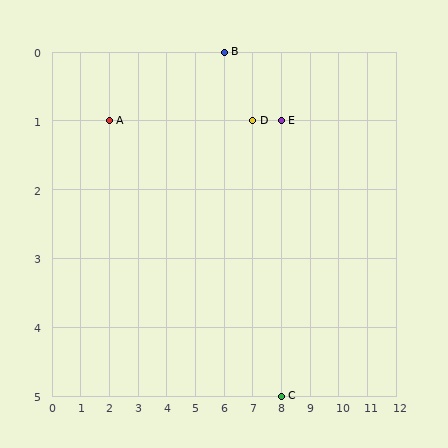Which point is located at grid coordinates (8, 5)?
Point C is at (8, 5).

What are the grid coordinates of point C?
Point C is at grid coordinates (8, 5).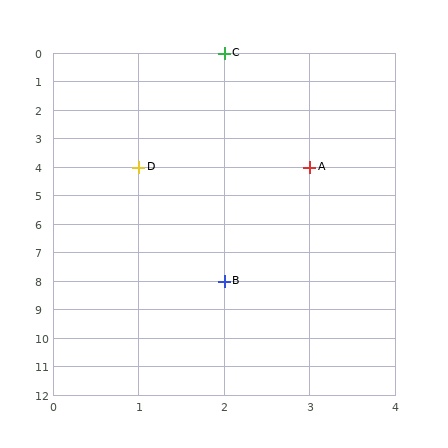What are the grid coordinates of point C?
Point C is at grid coordinates (2, 0).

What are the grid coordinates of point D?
Point D is at grid coordinates (1, 4).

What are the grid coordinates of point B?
Point B is at grid coordinates (2, 8).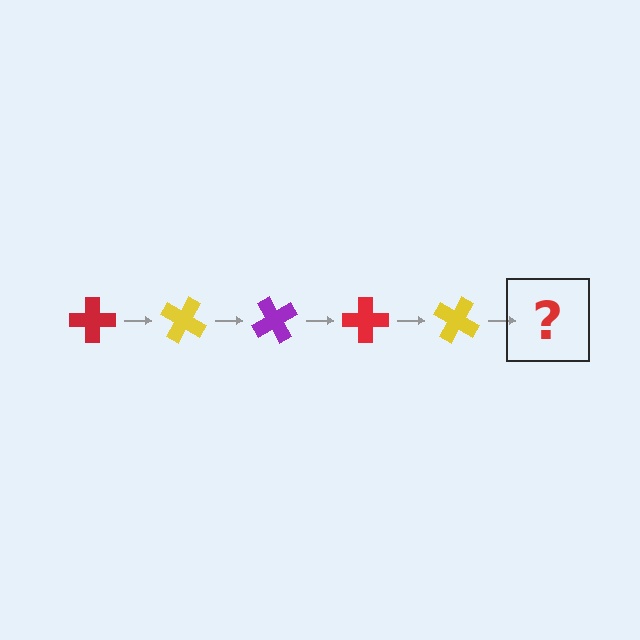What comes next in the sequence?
The next element should be a purple cross, rotated 150 degrees from the start.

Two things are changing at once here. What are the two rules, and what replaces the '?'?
The two rules are that it rotates 30 degrees each step and the color cycles through red, yellow, and purple. The '?' should be a purple cross, rotated 150 degrees from the start.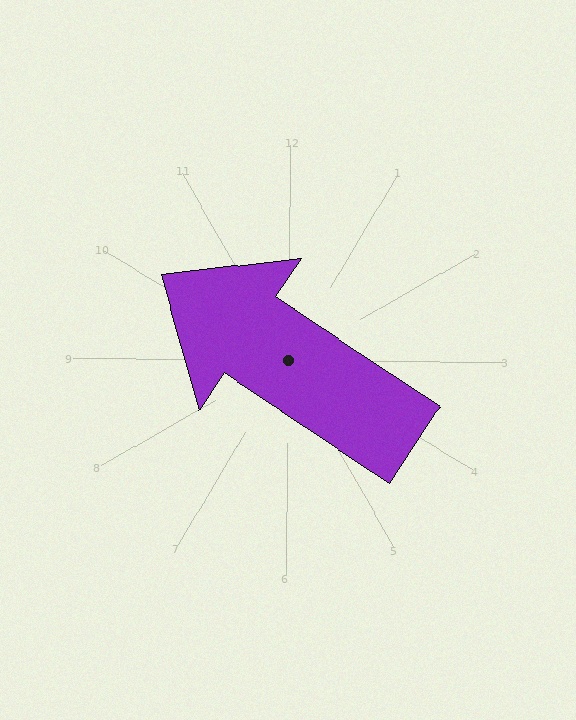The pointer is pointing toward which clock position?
Roughly 10 o'clock.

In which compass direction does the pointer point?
Northwest.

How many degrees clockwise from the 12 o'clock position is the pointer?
Approximately 303 degrees.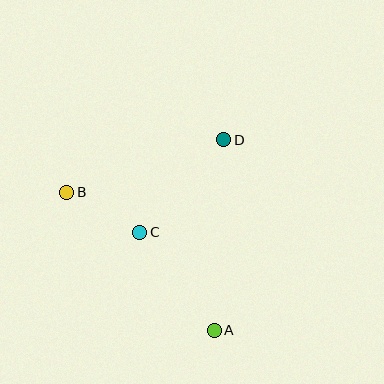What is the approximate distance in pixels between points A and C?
The distance between A and C is approximately 123 pixels.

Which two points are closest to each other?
Points B and C are closest to each other.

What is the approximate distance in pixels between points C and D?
The distance between C and D is approximately 125 pixels.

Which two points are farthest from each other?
Points A and B are farthest from each other.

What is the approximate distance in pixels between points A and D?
The distance between A and D is approximately 190 pixels.